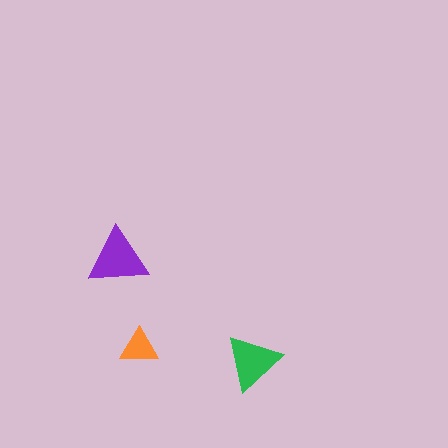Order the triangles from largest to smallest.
the purple one, the green one, the orange one.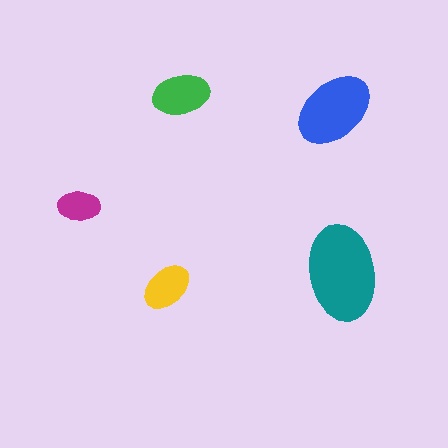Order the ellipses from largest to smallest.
the teal one, the blue one, the green one, the yellow one, the magenta one.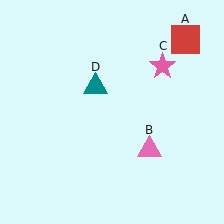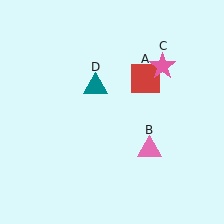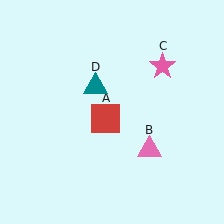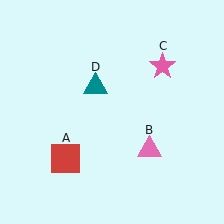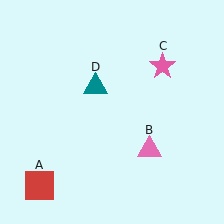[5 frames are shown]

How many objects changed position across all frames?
1 object changed position: red square (object A).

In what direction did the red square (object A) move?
The red square (object A) moved down and to the left.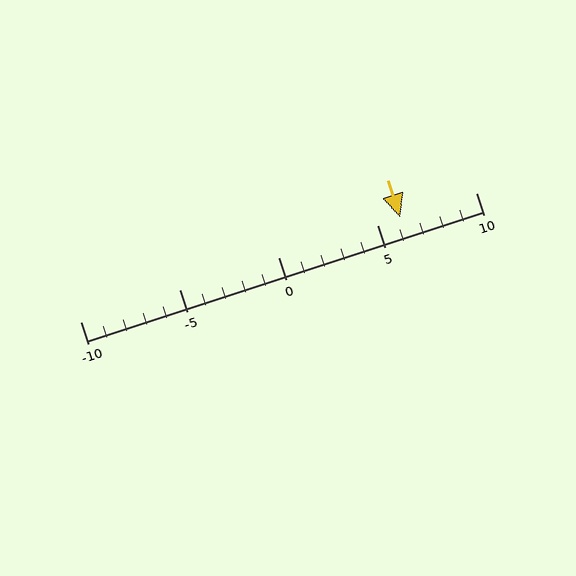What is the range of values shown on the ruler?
The ruler shows values from -10 to 10.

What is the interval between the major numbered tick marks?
The major tick marks are spaced 5 units apart.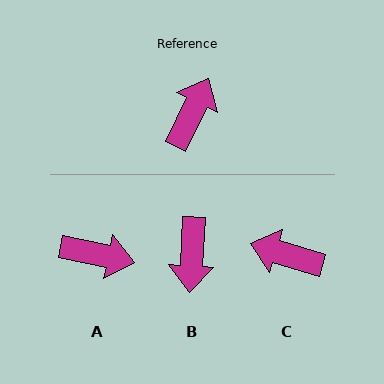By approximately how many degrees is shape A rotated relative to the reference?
Approximately 76 degrees clockwise.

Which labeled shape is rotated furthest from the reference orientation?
B, about 157 degrees away.